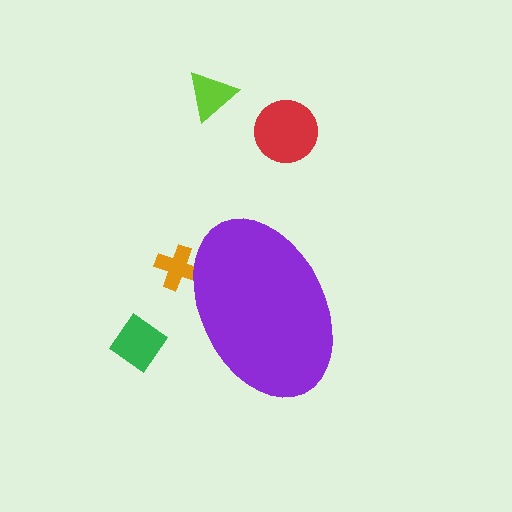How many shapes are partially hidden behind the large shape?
1 shape is partially hidden.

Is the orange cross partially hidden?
Yes, the orange cross is partially hidden behind the purple ellipse.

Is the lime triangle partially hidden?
No, the lime triangle is fully visible.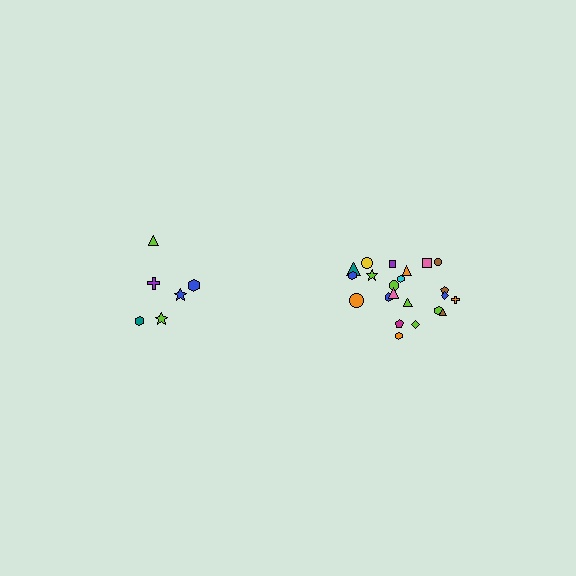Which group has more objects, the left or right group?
The right group.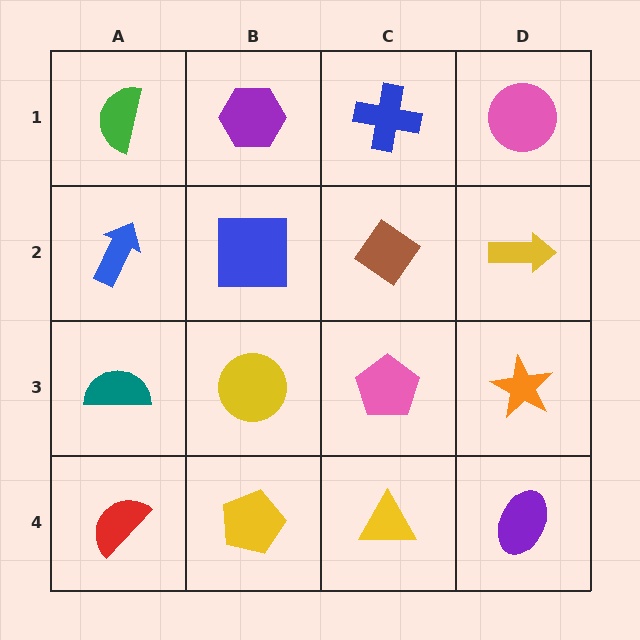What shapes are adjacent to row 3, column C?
A brown diamond (row 2, column C), a yellow triangle (row 4, column C), a yellow circle (row 3, column B), an orange star (row 3, column D).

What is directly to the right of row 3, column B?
A pink pentagon.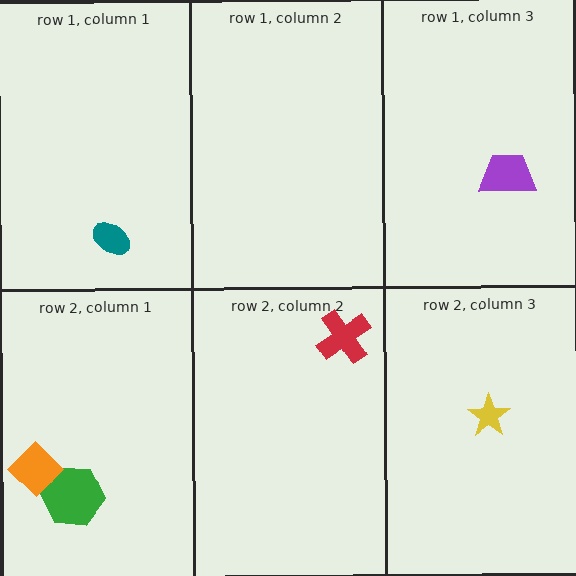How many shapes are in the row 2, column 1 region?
2.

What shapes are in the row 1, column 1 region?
The teal ellipse.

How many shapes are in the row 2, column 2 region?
1.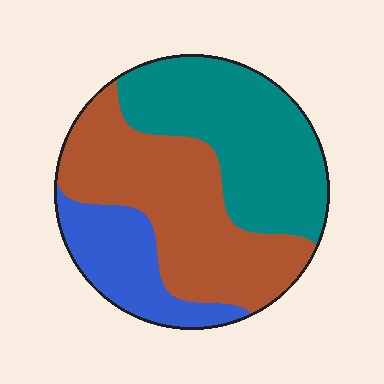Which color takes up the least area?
Blue, at roughly 20%.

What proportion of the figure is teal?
Teal covers roughly 40% of the figure.